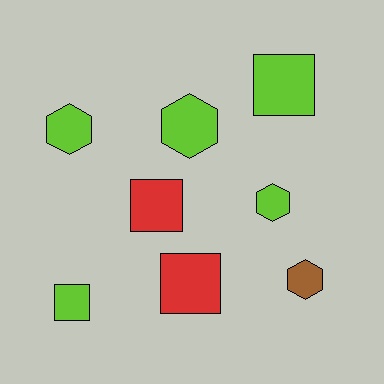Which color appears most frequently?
Lime, with 5 objects.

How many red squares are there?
There are 2 red squares.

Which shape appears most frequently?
Hexagon, with 4 objects.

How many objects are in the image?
There are 8 objects.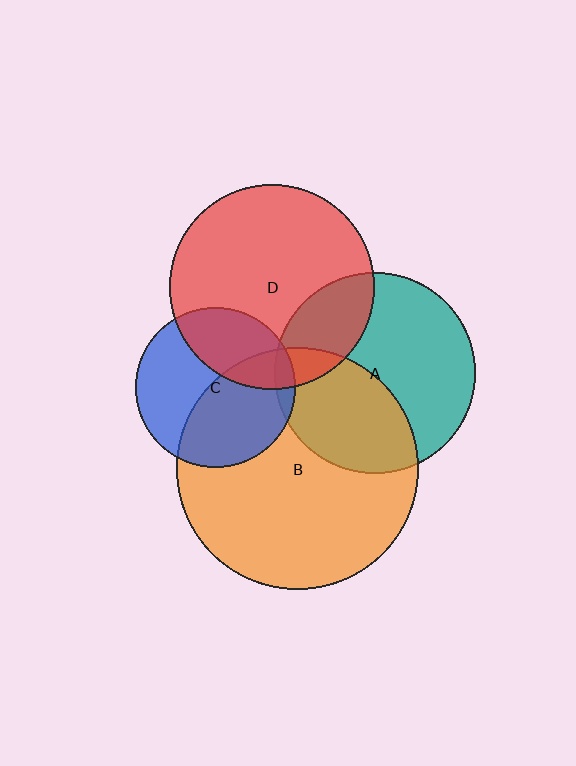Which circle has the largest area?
Circle B (orange).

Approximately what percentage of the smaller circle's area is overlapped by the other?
Approximately 10%.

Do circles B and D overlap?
Yes.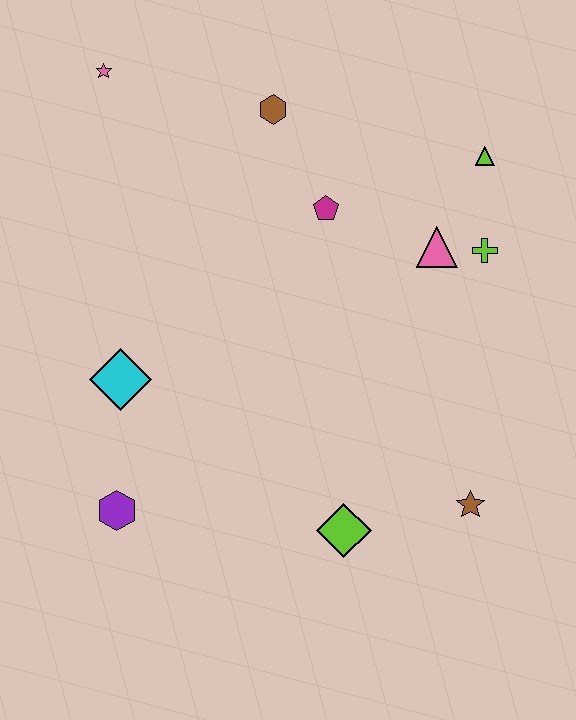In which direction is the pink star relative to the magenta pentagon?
The pink star is to the left of the magenta pentagon.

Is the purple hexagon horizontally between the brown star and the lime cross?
No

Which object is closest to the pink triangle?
The lime cross is closest to the pink triangle.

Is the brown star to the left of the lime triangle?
Yes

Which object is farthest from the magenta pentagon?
The purple hexagon is farthest from the magenta pentagon.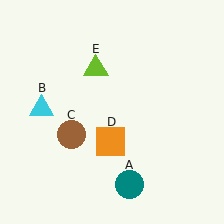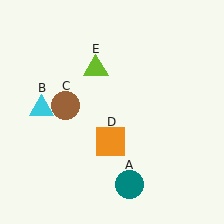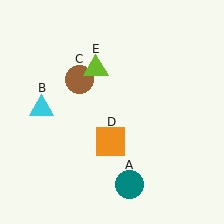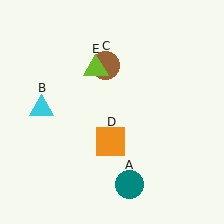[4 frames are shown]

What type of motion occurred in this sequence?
The brown circle (object C) rotated clockwise around the center of the scene.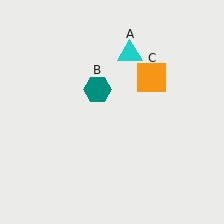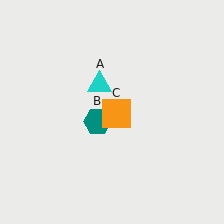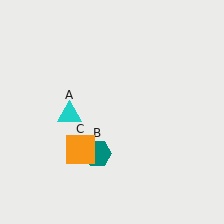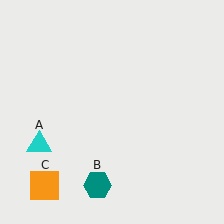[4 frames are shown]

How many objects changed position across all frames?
3 objects changed position: cyan triangle (object A), teal hexagon (object B), orange square (object C).